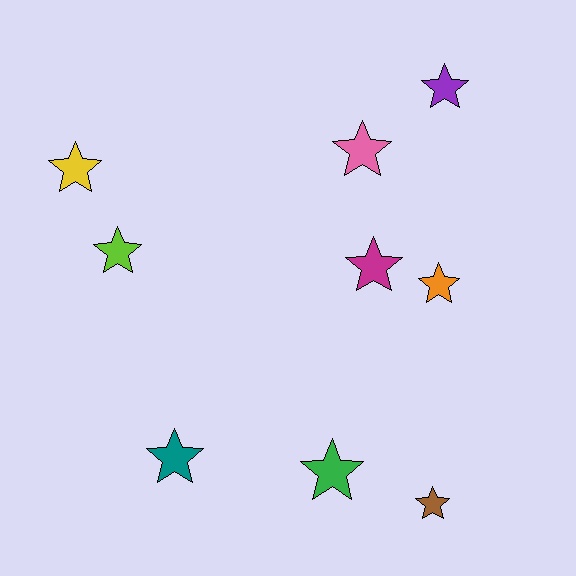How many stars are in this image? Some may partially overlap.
There are 9 stars.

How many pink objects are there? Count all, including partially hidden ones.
There is 1 pink object.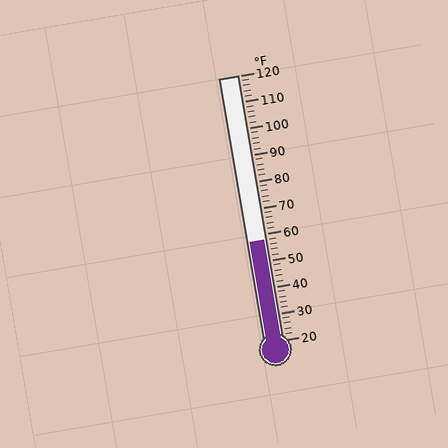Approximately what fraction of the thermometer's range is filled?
The thermometer is filled to approximately 40% of its range.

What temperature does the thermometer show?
The thermometer shows approximately 58°F.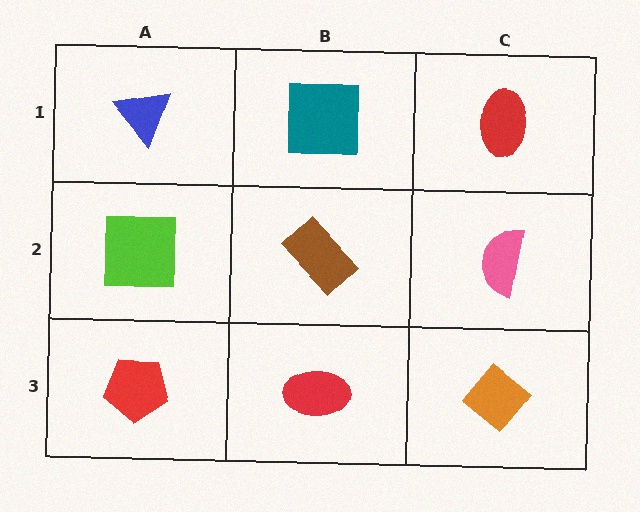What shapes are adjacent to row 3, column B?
A brown rectangle (row 2, column B), a red pentagon (row 3, column A), an orange diamond (row 3, column C).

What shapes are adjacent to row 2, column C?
A red ellipse (row 1, column C), an orange diamond (row 3, column C), a brown rectangle (row 2, column B).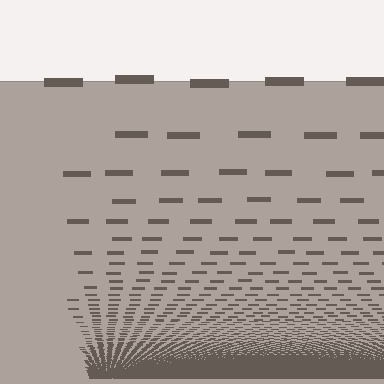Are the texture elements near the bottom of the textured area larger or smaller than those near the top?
Smaller. The gradient is inverted — elements near the bottom are smaller and denser.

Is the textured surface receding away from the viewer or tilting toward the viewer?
The surface appears to tilt toward the viewer. Texture elements get larger and sparser toward the top.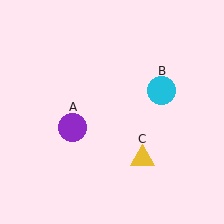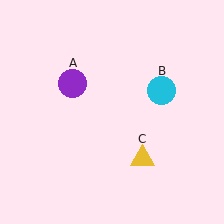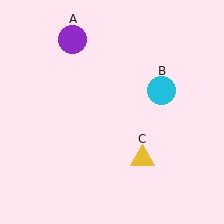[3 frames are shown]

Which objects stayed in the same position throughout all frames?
Cyan circle (object B) and yellow triangle (object C) remained stationary.